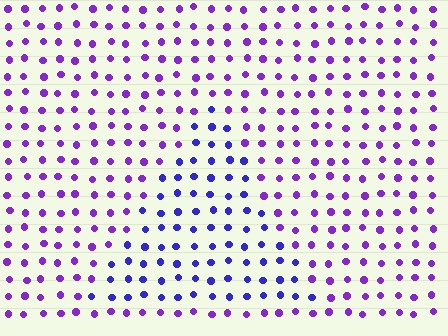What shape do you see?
I see a triangle.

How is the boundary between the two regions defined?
The boundary is defined purely by a slight shift in hue (about 32 degrees). Spacing, size, and orientation are identical on both sides.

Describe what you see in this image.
The image is filled with small purple elements in a uniform arrangement. A triangle-shaped region is visible where the elements are tinted to a slightly different hue, forming a subtle color boundary.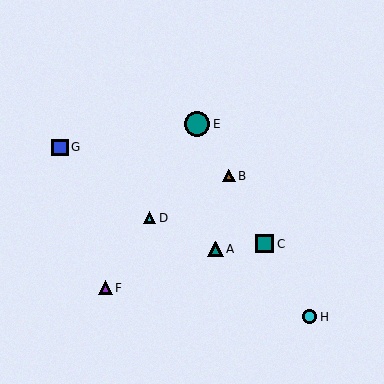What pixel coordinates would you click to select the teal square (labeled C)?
Click at (265, 244) to select the teal square C.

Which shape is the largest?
The teal circle (labeled E) is the largest.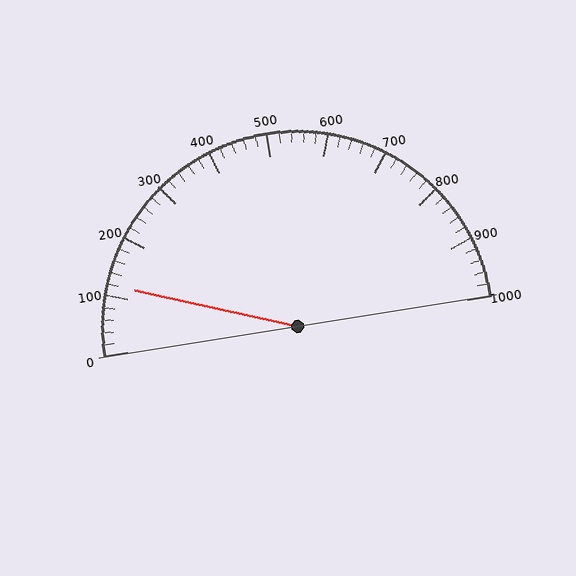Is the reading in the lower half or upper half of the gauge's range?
The reading is in the lower half of the range (0 to 1000).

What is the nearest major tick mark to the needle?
The nearest major tick mark is 100.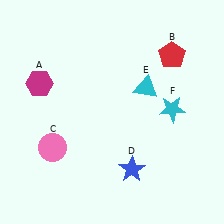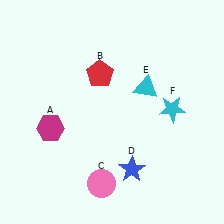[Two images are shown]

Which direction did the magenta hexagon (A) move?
The magenta hexagon (A) moved down.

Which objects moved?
The objects that moved are: the magenta hexagon (A), the red pentagon (B), the pink circle (C).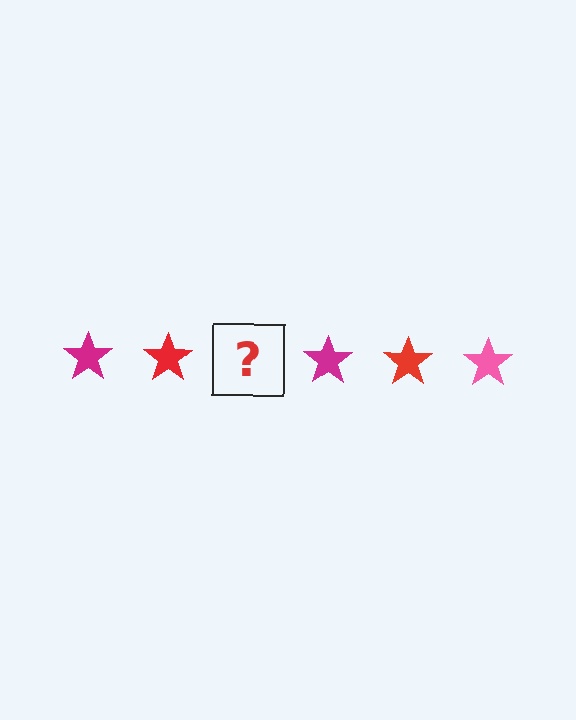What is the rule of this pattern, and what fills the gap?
The rule is that the pattern cycles through magenta, red, pink stars. The gap should be filled with a pink star.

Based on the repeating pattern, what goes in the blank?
The blank should be a pink star.